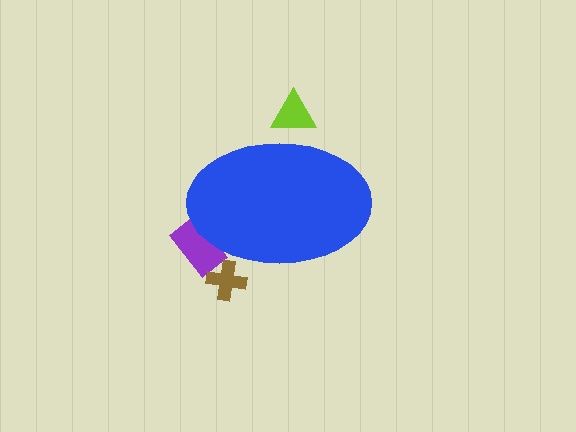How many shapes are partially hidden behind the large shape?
3 shapes are partially hidden.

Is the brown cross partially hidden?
Yes, the brown cross is partially hidden behind the blue ellipse.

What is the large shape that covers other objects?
A blue ellipse.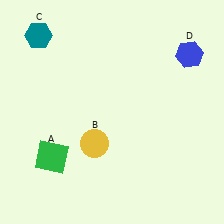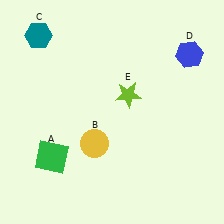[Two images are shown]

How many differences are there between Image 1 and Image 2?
There is 1 difference between the two images.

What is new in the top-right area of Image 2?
A lime star (E) was added in the top-right area of Image 2.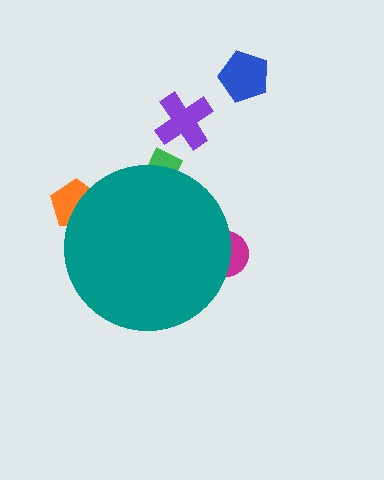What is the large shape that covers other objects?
A teal circle.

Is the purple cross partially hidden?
No, the purple cross is fully visible.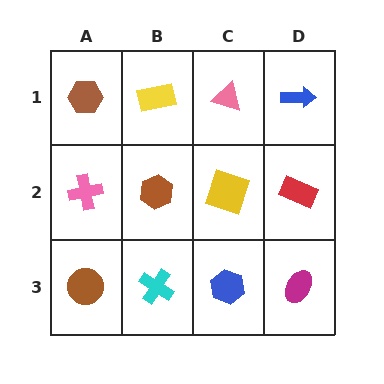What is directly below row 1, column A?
A pink cross.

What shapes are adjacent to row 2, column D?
A blue arrow (row 1, column D), a magenta ellipse (row 3, column D), a yellow square (row 2, column C).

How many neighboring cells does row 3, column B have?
3.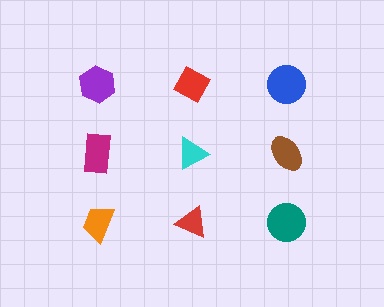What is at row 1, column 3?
A blue circle.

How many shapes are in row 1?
3 shapes.